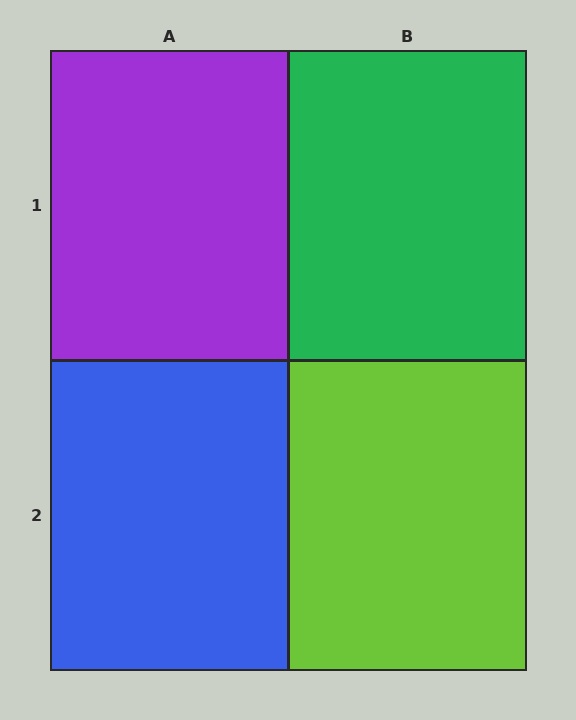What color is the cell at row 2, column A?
Blue.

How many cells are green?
1 cell is green.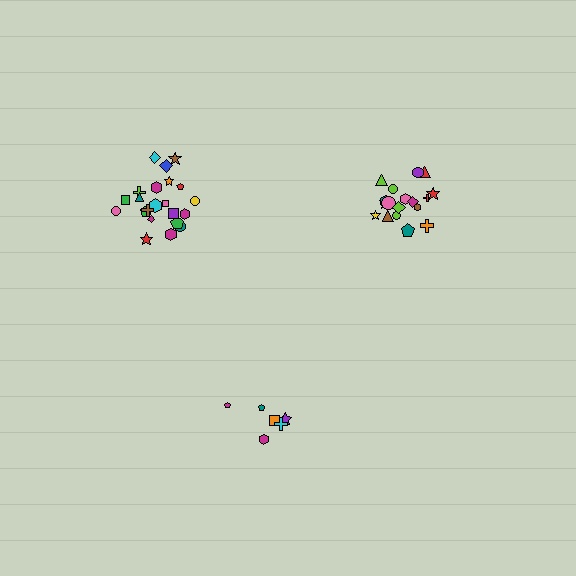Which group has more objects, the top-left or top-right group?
The top-left group.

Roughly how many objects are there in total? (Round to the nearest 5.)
Roughly 45 objects in total.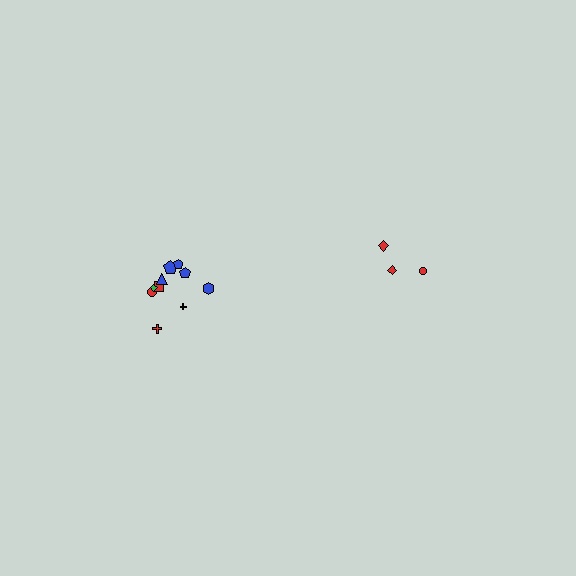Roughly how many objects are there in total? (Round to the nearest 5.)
Roughly 15 objects in total.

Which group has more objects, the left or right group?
The left group.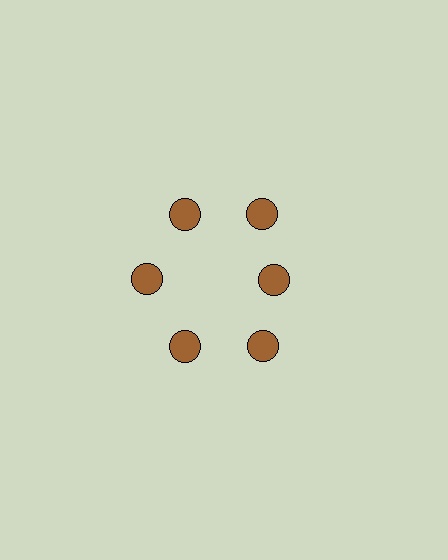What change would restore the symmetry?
The symmetry would be restored by moving it outward, back onto the ring so that all 6 circles sit at equal angles and equal distance from the center.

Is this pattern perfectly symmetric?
No. The 6 brown circles are arranged in a ring, but one element near the 3 o'clock position is pulled inward toward the center, breaking the 6-fold rotational symmetry.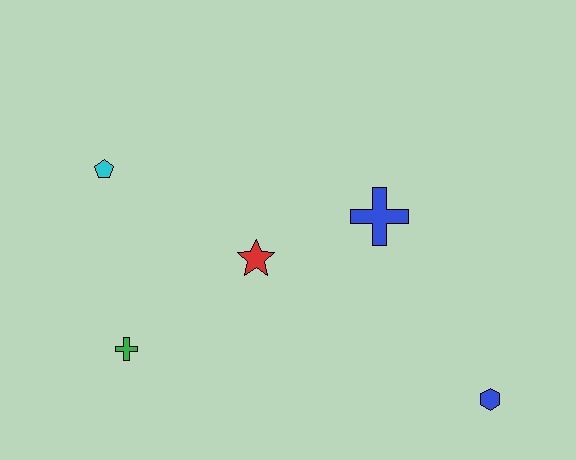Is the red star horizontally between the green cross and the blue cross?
Yes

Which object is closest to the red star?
The blue cross is closest to the red star.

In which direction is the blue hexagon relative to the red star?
The blue hexagon is to the right of the red star.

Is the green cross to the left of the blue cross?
Yes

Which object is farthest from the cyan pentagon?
The blue hexagon is farthest from the cyan pentagon.